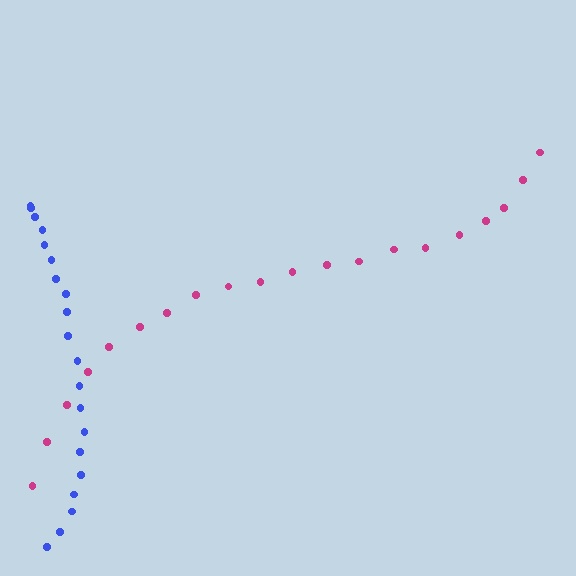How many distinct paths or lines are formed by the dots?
There are 2 distinct paths.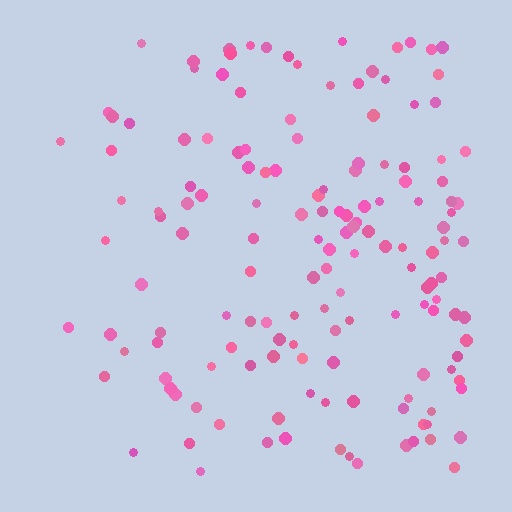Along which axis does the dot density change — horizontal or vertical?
Horizontal.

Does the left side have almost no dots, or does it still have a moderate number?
Still a moderate number, just noticeably fewer than the right.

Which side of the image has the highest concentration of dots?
The right.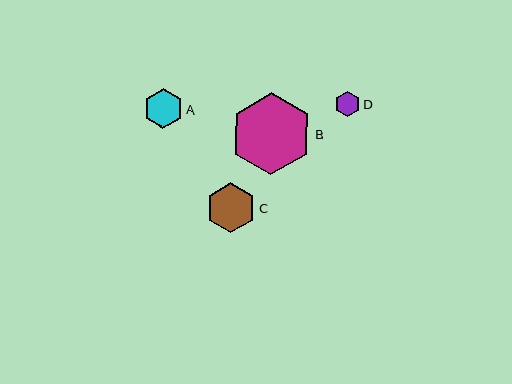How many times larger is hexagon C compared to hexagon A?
Hexagon C is approximately 1.2 times the size of hexagon A.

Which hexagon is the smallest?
Hexagon D is the smallest with a size of approximately 25 pixels.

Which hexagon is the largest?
Hexagon B is the largest with a size of approximately 82 pixels.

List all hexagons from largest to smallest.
From largest to smallest: B, C, A, D.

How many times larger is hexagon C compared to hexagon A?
Hexagon C is approximately 1.2 times the size of hexagon A.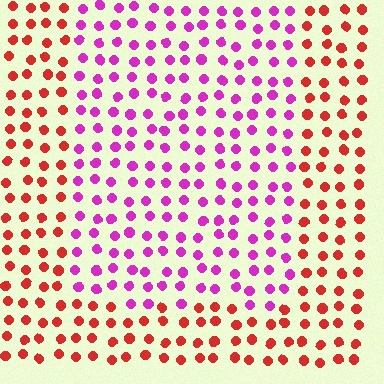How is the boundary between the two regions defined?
The boundary is defined purely by a slight shift in hue (about 54 degrees). Spacing, size, and orientation are identical on both sides.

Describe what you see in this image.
The image is filled with small red elements in a uniform arrangement. A rectangle-shaped region is visible where the elements are tinted to a slightly different hue, forming a subtle color boundary.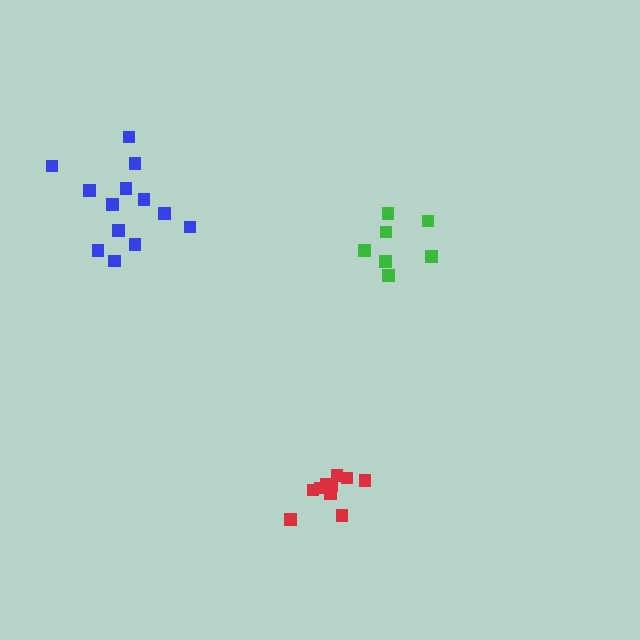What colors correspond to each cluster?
The clusters are colored: red, green, blue.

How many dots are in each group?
Group 1: 10 dots, Group 2: 7 dots, Group 3: 13 dots (30 total).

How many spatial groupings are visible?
There are 3 spatial groupings.